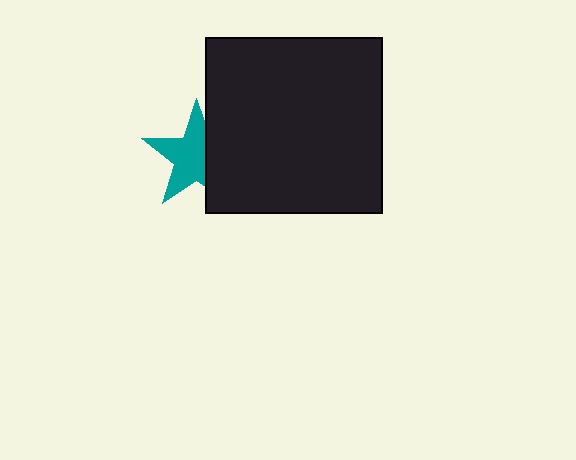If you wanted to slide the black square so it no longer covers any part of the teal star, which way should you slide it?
Slide it right — that is the most direct way to separate the two shapes.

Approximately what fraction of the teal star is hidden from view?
Roughly 34% of the teal star is hidden behind the black square.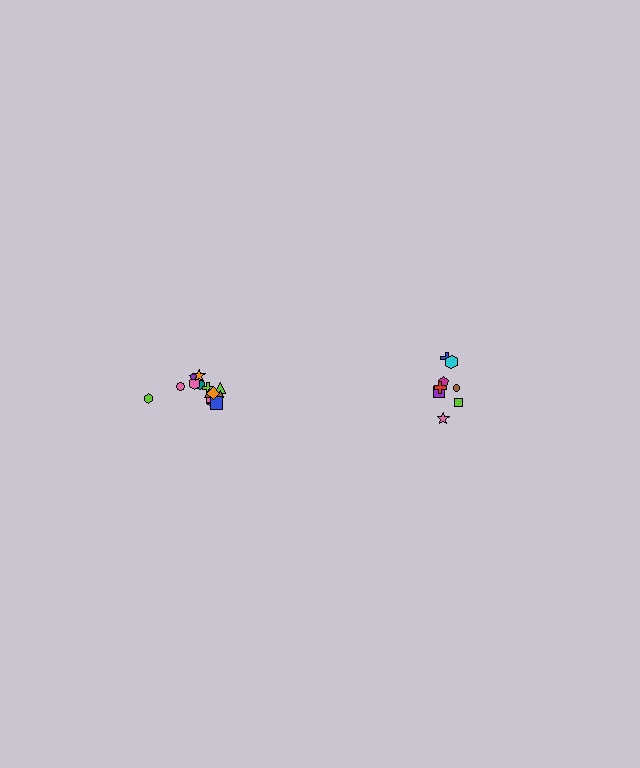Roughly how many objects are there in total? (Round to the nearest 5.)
Roughly 25 objects in total.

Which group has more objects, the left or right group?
The left group.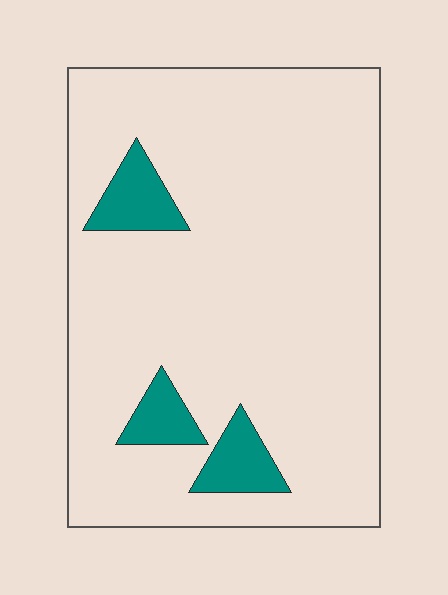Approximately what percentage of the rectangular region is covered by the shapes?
Approximately 10%.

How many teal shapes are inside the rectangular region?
3.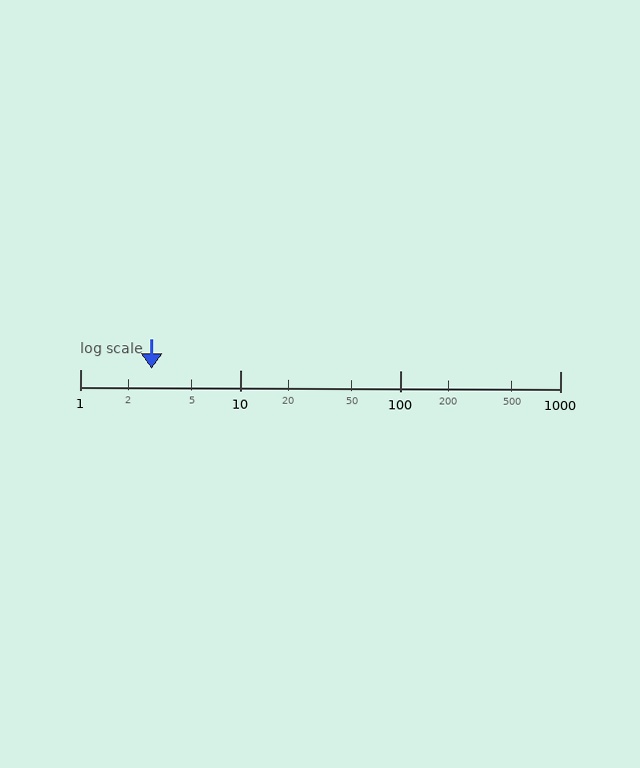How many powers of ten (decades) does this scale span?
The scale spans 3 decades, from 1 to 1000.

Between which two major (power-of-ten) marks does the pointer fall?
The pointer is between 1 and 10.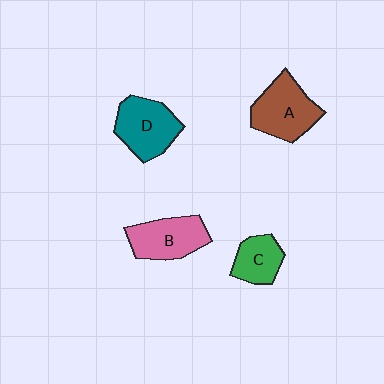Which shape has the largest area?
Shape A (brown).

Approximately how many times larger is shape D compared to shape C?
Approximately 1.5 times.